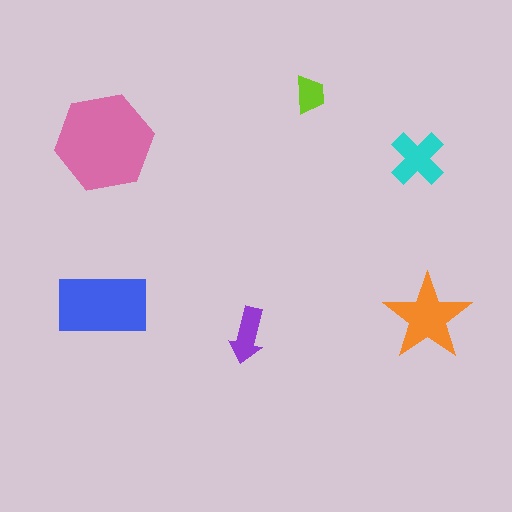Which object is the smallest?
The lime trapezoid.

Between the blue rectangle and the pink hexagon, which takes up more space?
The pink hexagon.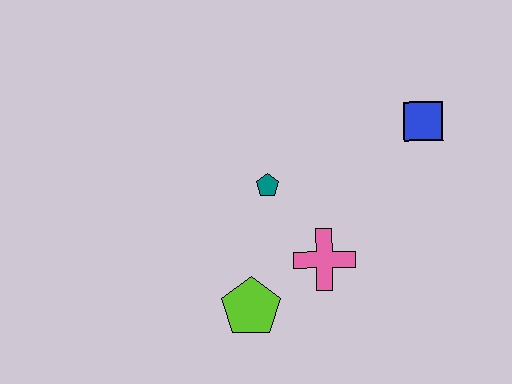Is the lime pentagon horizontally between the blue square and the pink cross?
No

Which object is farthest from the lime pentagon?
The blue square is farthest from the lime pentagon.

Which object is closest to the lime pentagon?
The pink cross is closest to the lime pentagon.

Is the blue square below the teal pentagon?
No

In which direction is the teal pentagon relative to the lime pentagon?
The teal pentagon is above the lime pentagon.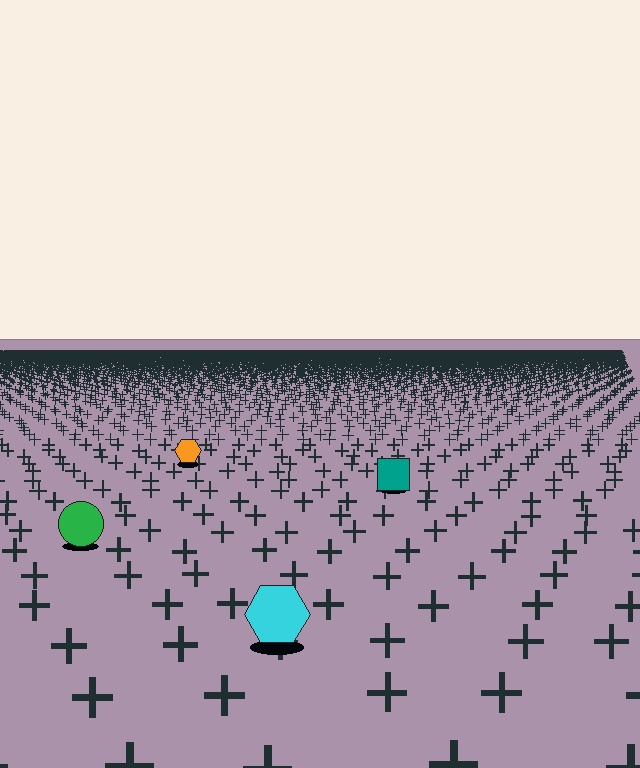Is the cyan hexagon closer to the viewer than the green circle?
Yes. The cyan hexagon is closer — you can tell from the texture gradient: the ground texture is coarser near it.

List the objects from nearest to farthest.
From nearest to farthest: the cyan hexagon, the green circle, the teal square, the orange hexagon.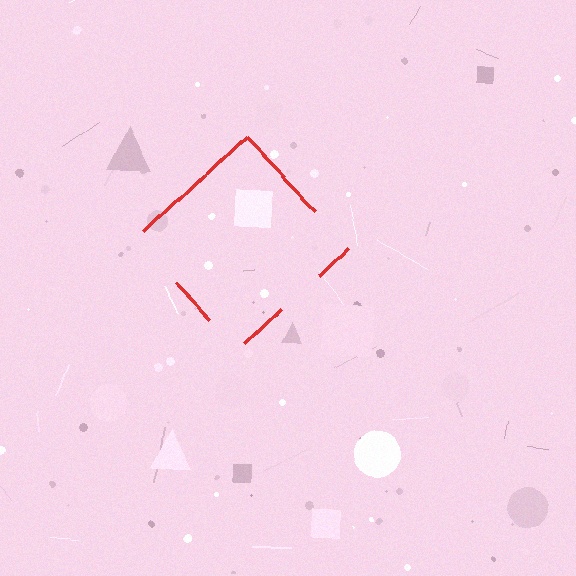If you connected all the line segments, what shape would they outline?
They would outline a diamond.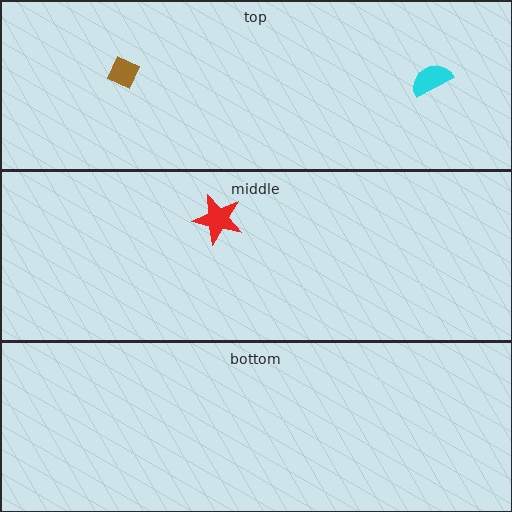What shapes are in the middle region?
The red star.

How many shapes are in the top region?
2.